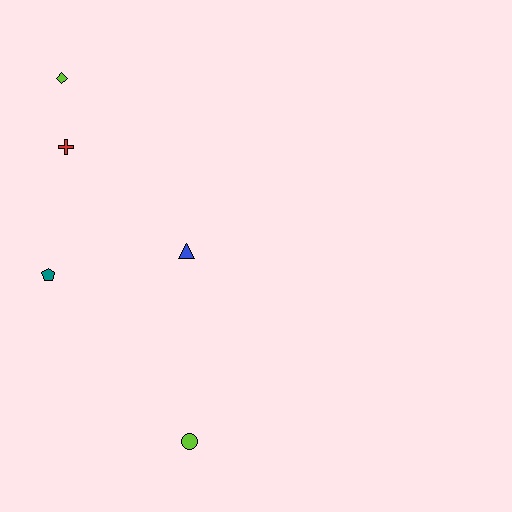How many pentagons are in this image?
There is 1 pentagon.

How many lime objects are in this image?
There are 2 lime objects.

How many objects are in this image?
There are 5 objects.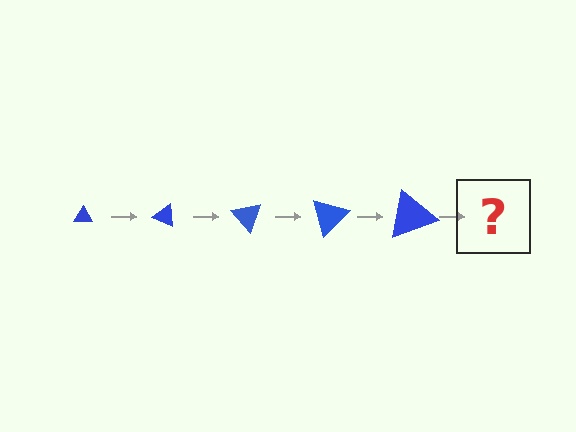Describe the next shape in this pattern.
It should be a triangle, larger than the previous one and rotated 125 degrees from the start.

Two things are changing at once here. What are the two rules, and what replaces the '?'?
The two rules are that the triangle grows larger each step and it rotates 25 degrees each step. The '?' should be a triangle, larger than the previous one and rotated 125 degrees from the start.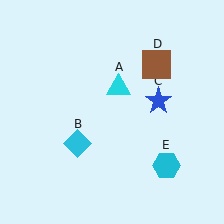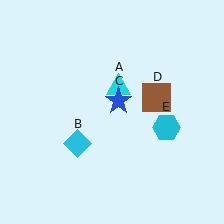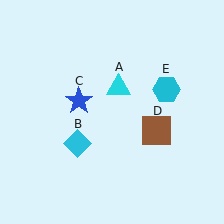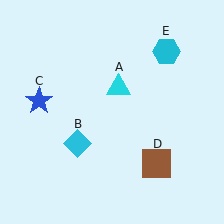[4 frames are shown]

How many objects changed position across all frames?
3 objects changed position: blue star (object C), brown square (object D), cyan hexagon (object E).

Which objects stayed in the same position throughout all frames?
Cyan triangle (object A) and cyan diamond (object B) remained stationary.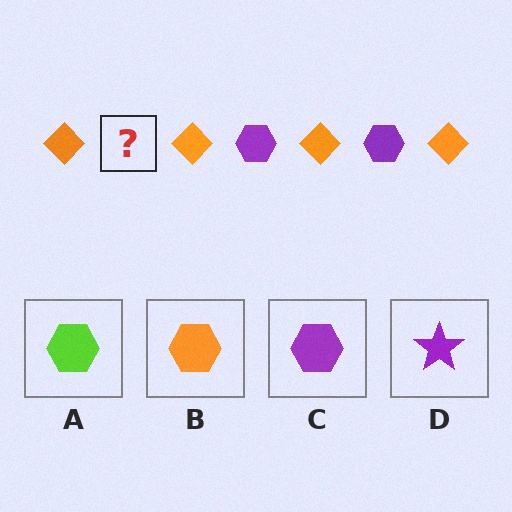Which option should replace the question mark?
Option C.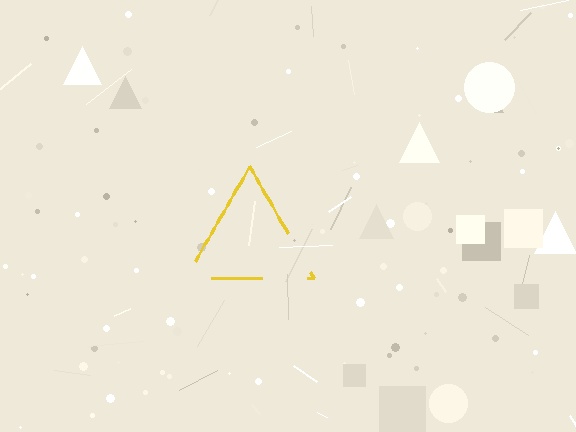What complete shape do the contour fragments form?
The contour fragments form a triangle.